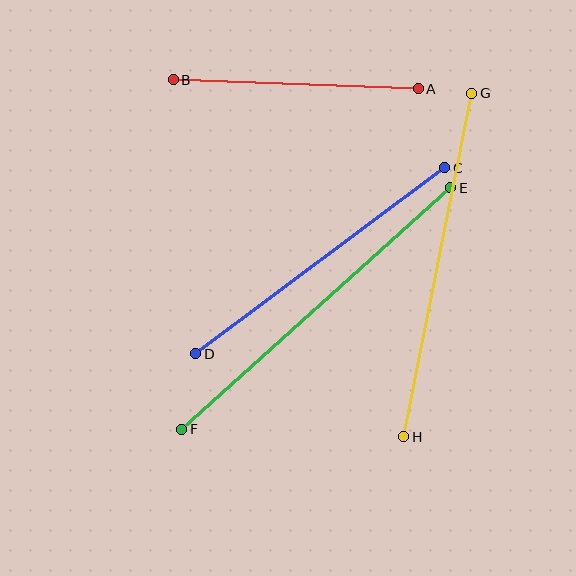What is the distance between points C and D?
The distance is approximately 311 pixels.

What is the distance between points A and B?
The distance is approximately 245 pixels.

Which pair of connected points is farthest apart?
Points E and F are farthest apart.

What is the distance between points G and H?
The distance is approximately 350 pixels.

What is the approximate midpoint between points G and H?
The midpoint is at approximately (438, 265) pixels.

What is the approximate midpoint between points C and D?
The midpoint is at approximately (320, 261) pixels.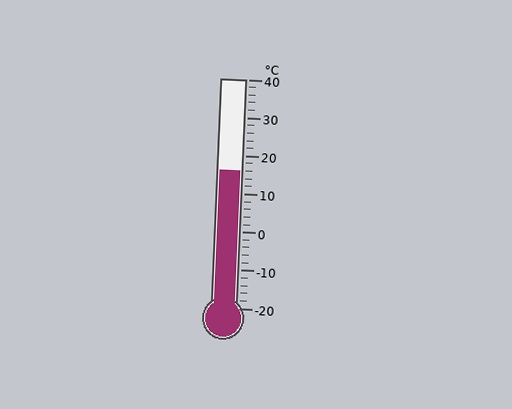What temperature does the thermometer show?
The thermometer shows approximately 16°C.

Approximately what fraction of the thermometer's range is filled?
The thermometer is filled to approximately 60% of its range.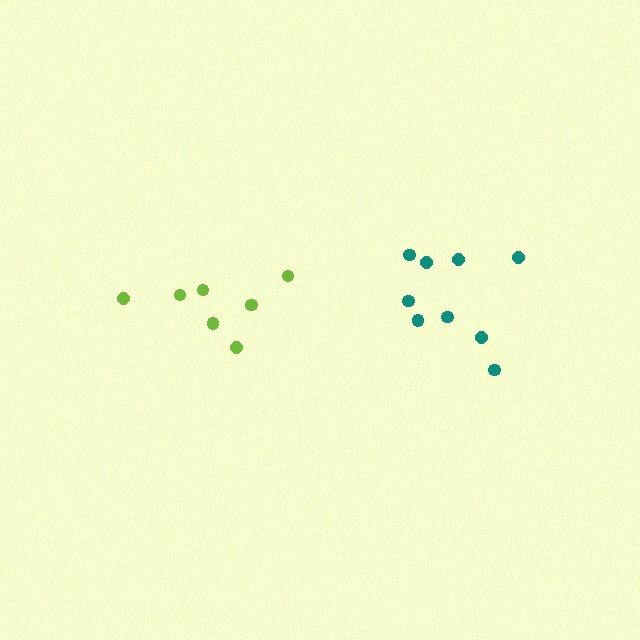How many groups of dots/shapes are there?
There are 2 groups.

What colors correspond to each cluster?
The clusters are colored: lime, teal.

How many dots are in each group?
Group 1: 7 dots, Group 2: 9 dots (16 total).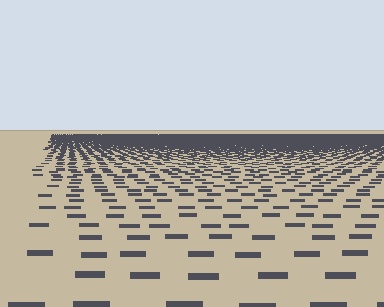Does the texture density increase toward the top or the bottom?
Density increases toward the top.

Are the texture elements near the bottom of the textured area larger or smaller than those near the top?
Larger. Near the bottom, elements are closer to the viewer and appear at a bigger on-screen size.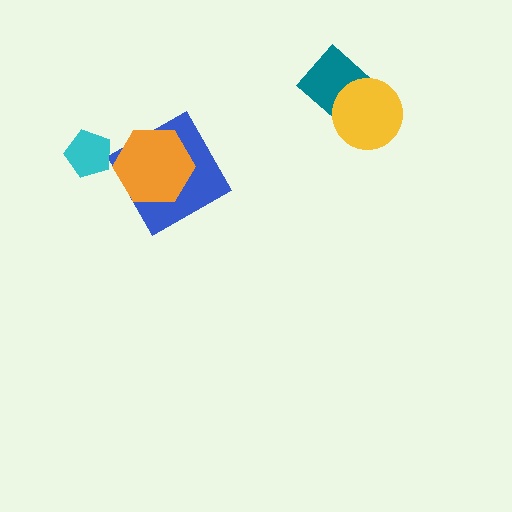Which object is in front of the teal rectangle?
The yellow circle is in front of the teal rectangle.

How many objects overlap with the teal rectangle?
1 object overlaps with the teal rectangle.